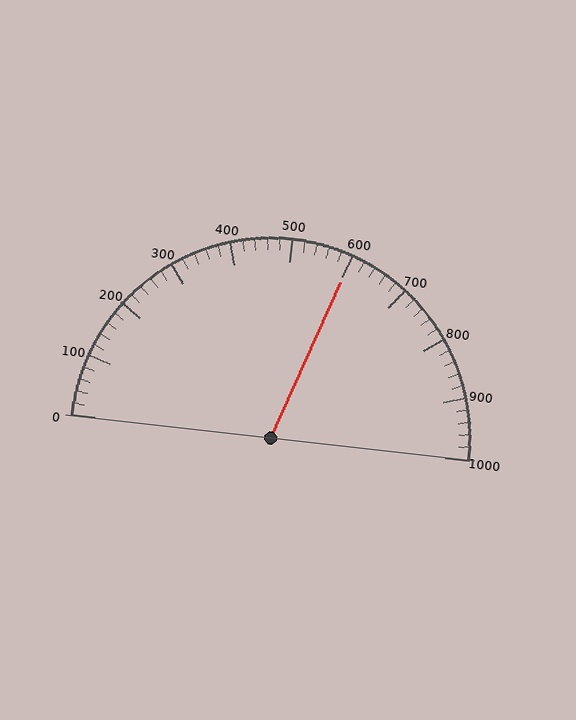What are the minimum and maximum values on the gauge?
The gauge ranges from 0 to 1000.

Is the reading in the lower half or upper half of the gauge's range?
The reading is in the upper half of the range (0 to 1000).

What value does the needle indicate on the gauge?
The needle indicates approximately 600.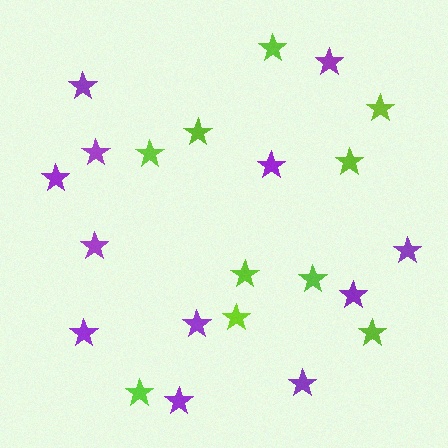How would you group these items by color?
There are 2 groups: one group of purple stars (12) and one group of lime stars (10).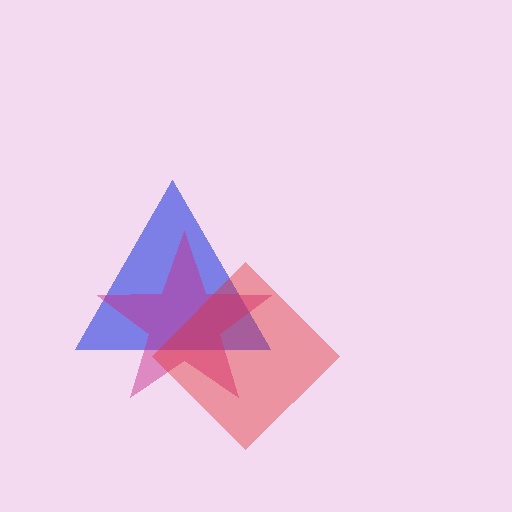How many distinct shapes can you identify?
There are 3 distinct shapes: a blue triangle, a magenta star, a red diamond.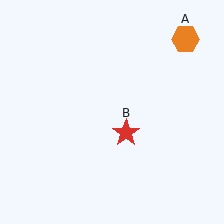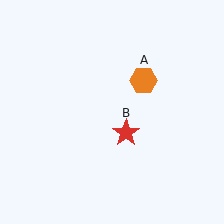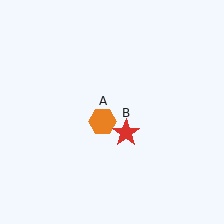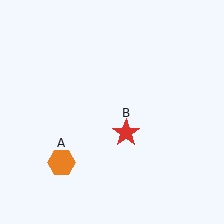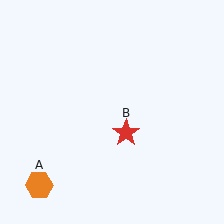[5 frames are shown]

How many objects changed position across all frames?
1 object changed position: orange hexagon (object A).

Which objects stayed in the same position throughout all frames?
Red star (object B) remained stationary.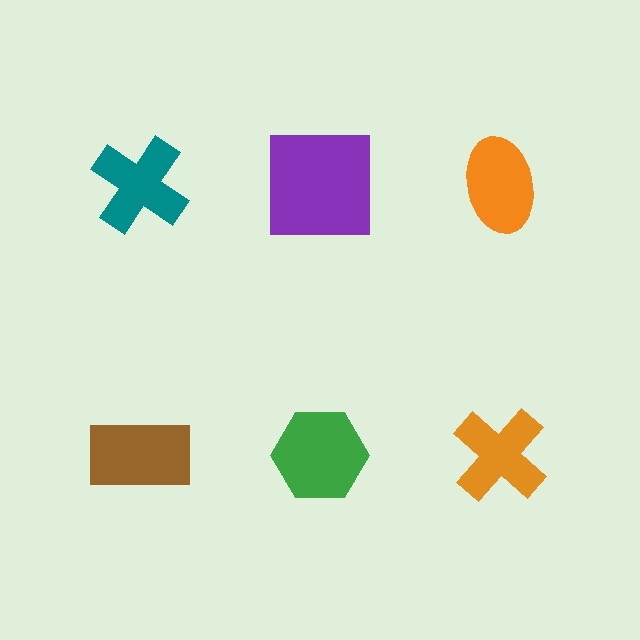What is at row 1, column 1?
A teal cross.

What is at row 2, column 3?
An orange cross.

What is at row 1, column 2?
A purple square.